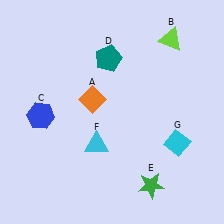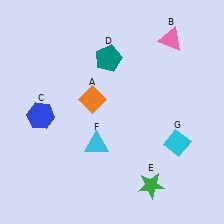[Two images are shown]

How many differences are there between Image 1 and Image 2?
There is 1 difference between the two images.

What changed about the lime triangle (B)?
In Image 1, B is lime. In Image 2, it changed to pink.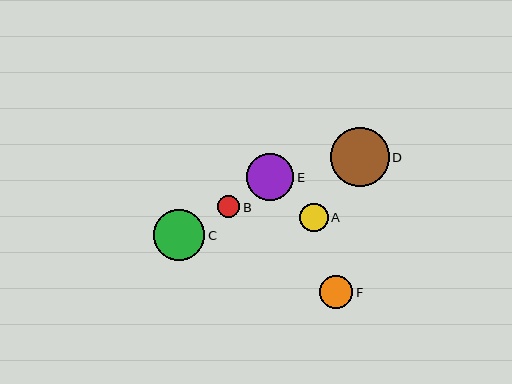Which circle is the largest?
Circle D is the largest with a size of approximately 59 pixels.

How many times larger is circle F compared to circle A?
Circle F is approximately 1.2 times the size of circle A.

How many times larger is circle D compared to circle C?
Circle D is approximately 1.2 times the size of circle C.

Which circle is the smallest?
Circle B is the smallest with a size of approximately 22 pixels.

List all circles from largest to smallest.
From largest to smallest: D, C, E, F, A, B.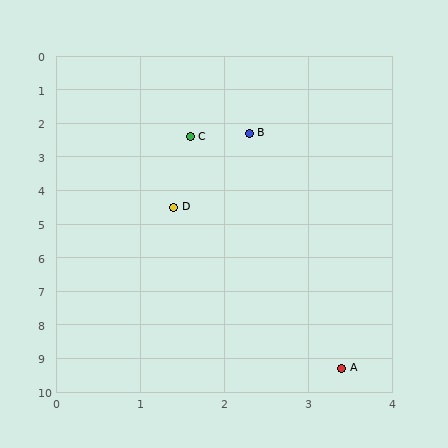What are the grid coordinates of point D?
Point D is at approximately (1.4, 4.5).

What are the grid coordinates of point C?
Point C is at approximately (1.6, 2.4).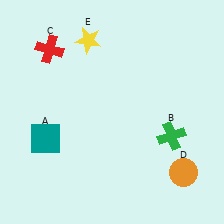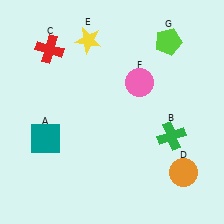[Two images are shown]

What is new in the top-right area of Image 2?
A lime pentagon (G) was added in the top-right area of Image 2.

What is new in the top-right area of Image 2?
A pink circle (F) was added in the top-right area of Image 2.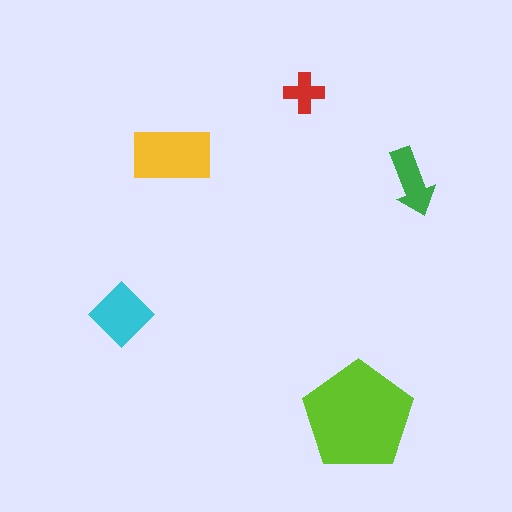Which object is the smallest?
The red cross.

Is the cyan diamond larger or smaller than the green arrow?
Larger.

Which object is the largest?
The lime pentagon.